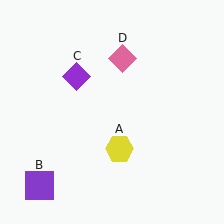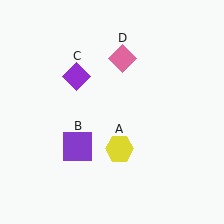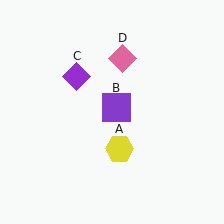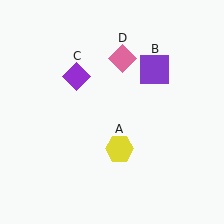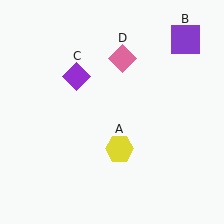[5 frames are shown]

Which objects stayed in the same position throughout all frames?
Yellow hexagon (object A) and purple diamond (object C) and pink diamond (object D) remained stationary.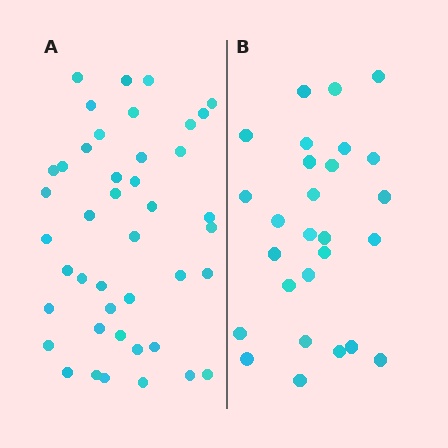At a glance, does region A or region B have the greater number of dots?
Region A (the left region) has more dots.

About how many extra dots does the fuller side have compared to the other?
Region A has approximately 15 more dots than region B.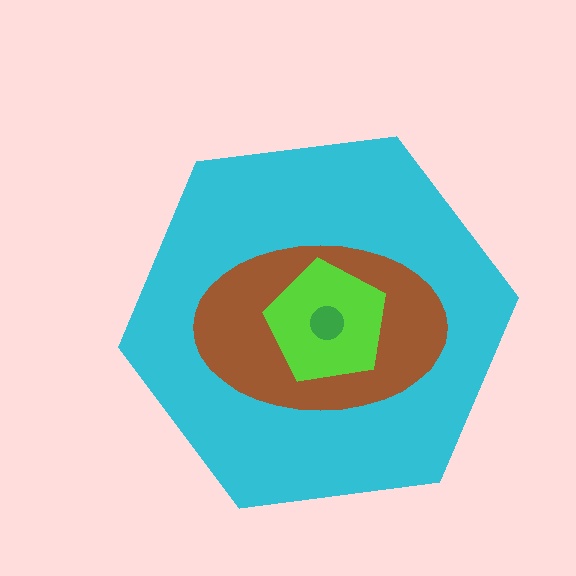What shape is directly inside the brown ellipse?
The lime pentagon.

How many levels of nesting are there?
4.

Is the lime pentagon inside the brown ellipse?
Yes.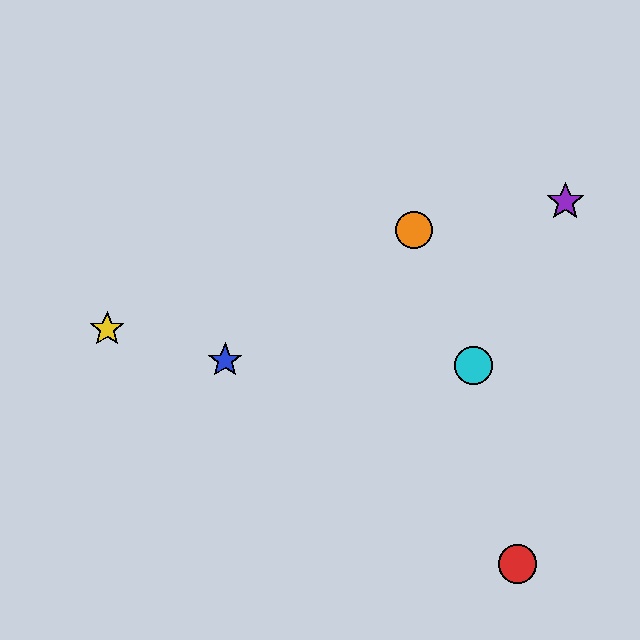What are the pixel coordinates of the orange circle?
The orange circle is at (414, 230).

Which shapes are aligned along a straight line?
The blue star, the green star, the purple star are aligned along a straight line.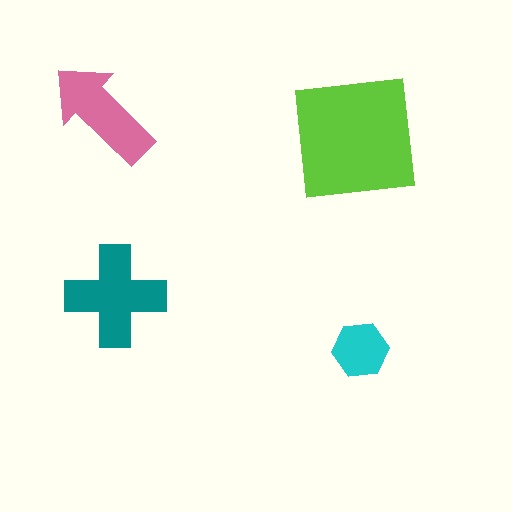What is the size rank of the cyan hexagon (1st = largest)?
4th.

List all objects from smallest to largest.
The cyan hexagon, the pink arrow, the teal cross, the lime square.